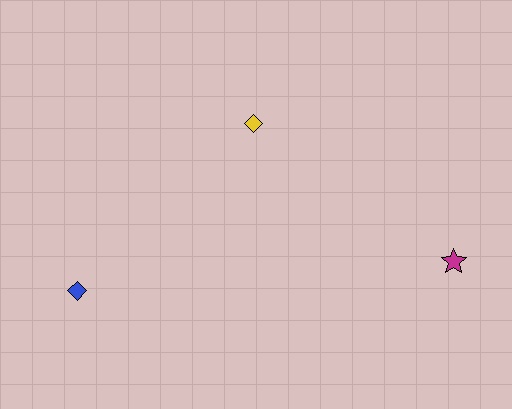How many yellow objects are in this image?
There is 1 yellow object.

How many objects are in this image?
There are 3 objects.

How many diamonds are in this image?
There are 2 diamonds.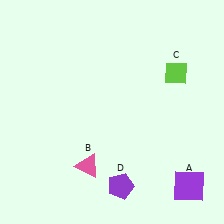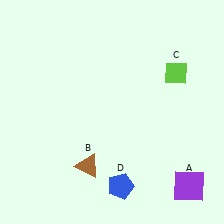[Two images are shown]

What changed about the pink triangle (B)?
In Image 1, B is pink. In Image 2, it changed to brown.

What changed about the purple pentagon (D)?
In Image 1, D is purple. In Image 2, it changed to blue.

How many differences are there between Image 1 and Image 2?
There are 2 differences between the two images.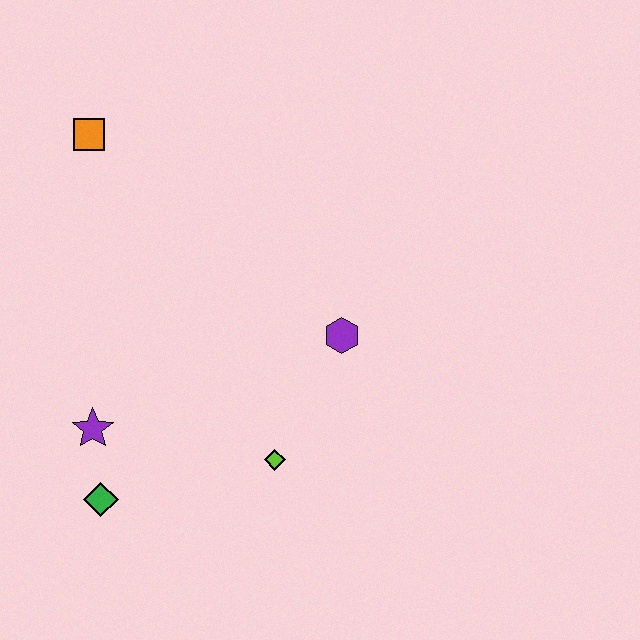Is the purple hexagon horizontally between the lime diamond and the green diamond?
No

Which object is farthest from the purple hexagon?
The orange square is farthest from the purple hexagon.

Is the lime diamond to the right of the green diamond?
Yes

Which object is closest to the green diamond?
The purple star is closest to the green diamond.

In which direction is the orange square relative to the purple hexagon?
The orange square is to the left of the purple hexagon.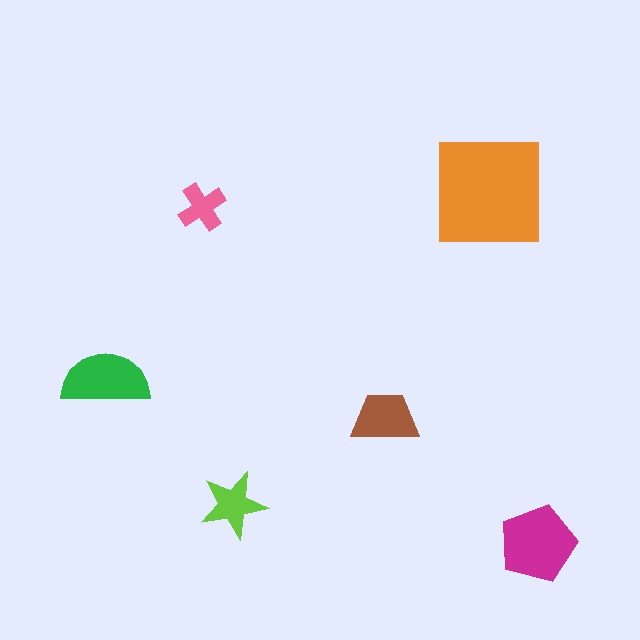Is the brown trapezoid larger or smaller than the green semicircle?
Smaller.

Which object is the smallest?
The pink cross.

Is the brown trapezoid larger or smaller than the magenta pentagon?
Smaller.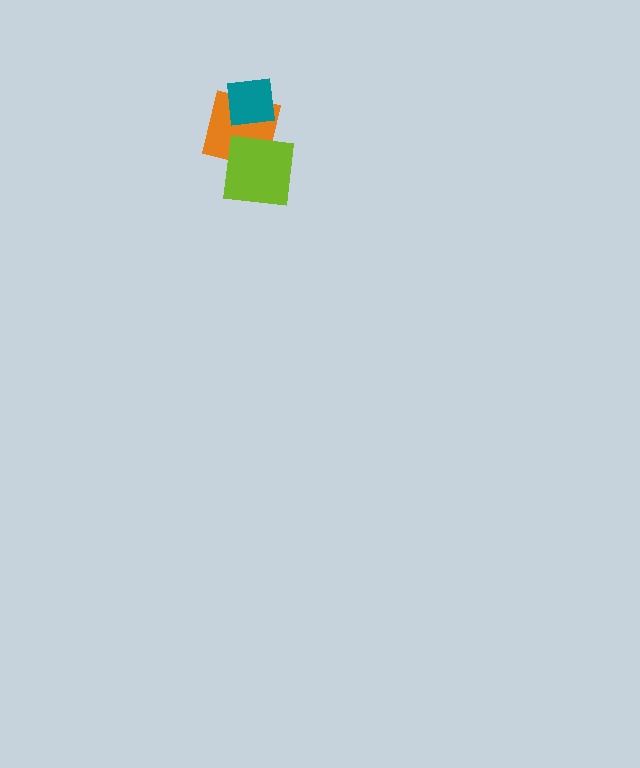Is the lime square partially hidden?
No, no other shape covers it.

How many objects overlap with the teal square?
1 object overlaps with the teal square.